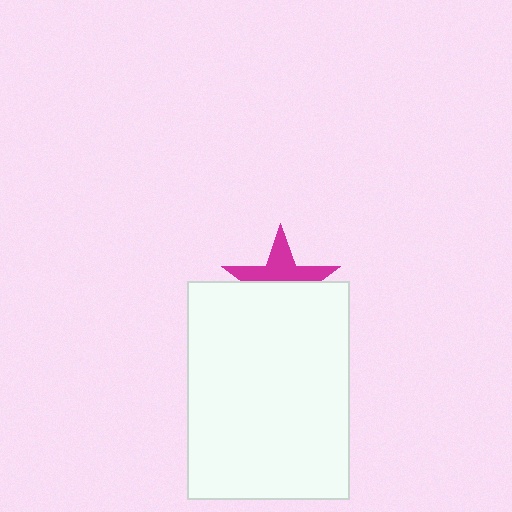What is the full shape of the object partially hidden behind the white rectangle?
The partially hidden object is a magenta star.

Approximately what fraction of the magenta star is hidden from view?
Roughly 52% of the magenta star is hidden behind the white rectangle.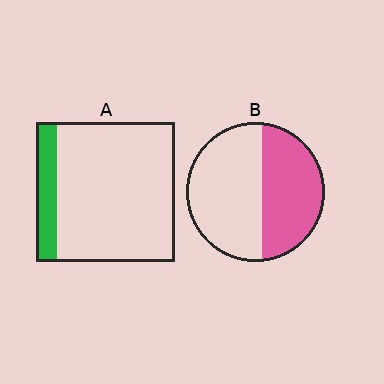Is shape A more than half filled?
No.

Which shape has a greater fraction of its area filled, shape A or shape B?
Shape B.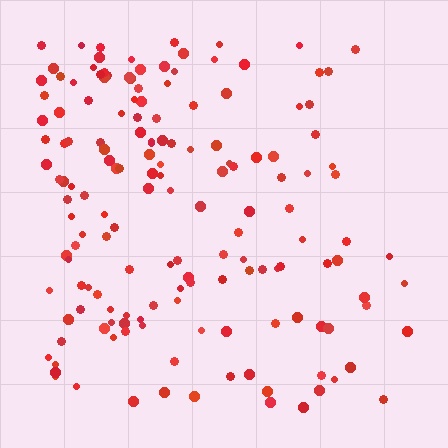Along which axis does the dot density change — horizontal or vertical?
Horizontal.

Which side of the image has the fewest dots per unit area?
The right.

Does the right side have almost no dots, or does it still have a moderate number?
Still a moderate number, just noticeably fewer than the left.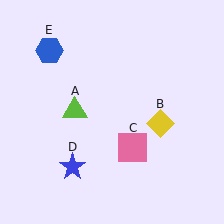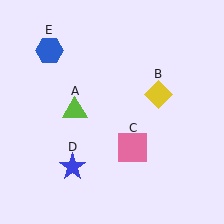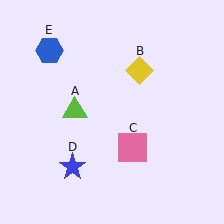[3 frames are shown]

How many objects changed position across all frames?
1 object changed position: yellow diamond (object B).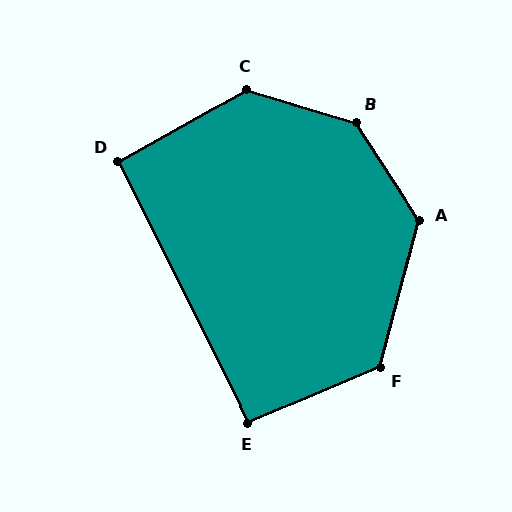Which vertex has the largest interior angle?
B, at approximately 139 degrees.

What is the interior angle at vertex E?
Approximately 94 degrees (approximately right).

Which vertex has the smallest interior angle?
D, at approximately 93 degrees.